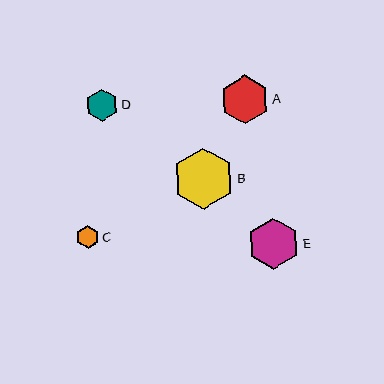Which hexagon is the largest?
Hexagon B is the largest with a size of approximately 61 pixels.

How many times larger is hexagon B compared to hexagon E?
Hexagon B is approximately 1.2 times the size of hexagon E.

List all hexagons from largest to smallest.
From largest to smallest: B, E, A, D, C.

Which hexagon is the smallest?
Hexagon C is the smallest with a size of approximately 23 pixels.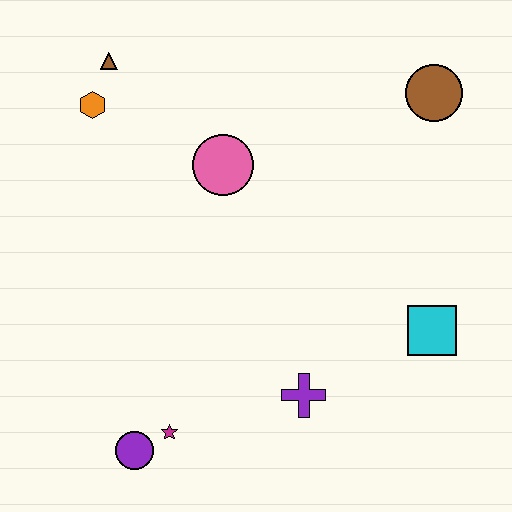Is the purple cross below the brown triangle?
Yes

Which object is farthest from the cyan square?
The brown triangle is farthest from the cyan square.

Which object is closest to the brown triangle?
The orange hexagon is closest to the brown triangle.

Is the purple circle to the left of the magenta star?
Yes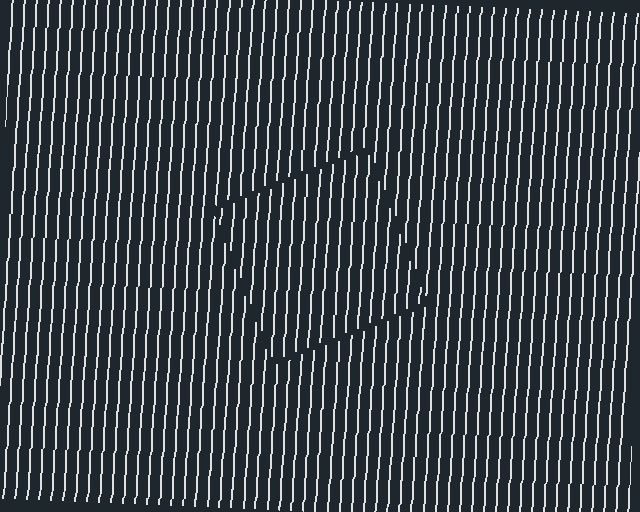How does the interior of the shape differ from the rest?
The interior of the shape contains the same grating, shifted by half a period — the contour is defined by the phase discontinuity where line-ends from the inner and outer gratings abut.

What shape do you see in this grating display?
An illusory square. The interior of the shape contains the same grating, shifted by half a period — the contour is defined by the phase discontinuity where line-ends from the inner and outer gratings abut.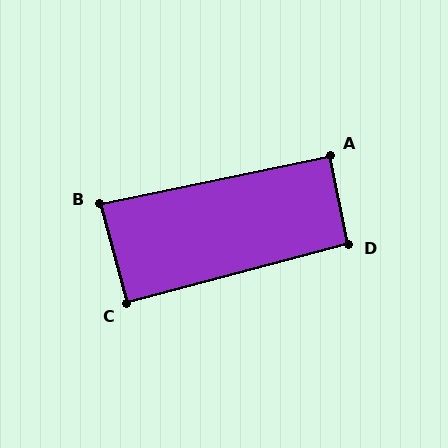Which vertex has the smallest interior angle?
B, at approximately 87 degrees.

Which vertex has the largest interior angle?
D, at approximately 93 degrees.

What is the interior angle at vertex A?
Approximately 90 degrees (approximately right).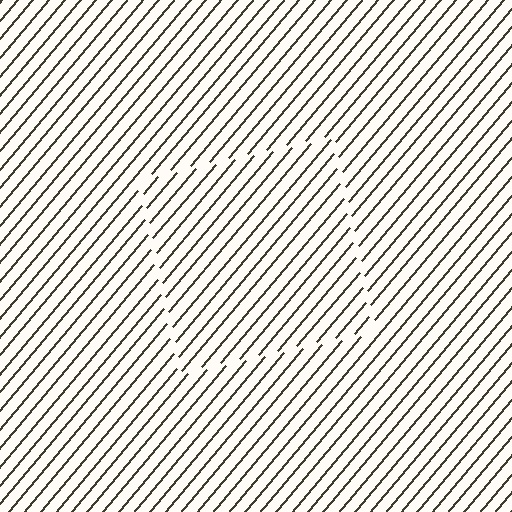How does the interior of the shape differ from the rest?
The interior of the shape contains the same grating, shifted by half a period — the contour is defined by the phase discontinuity where line-ends from the inner and outer gratings abut.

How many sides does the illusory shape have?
4 sides — the line-ends trace a square.